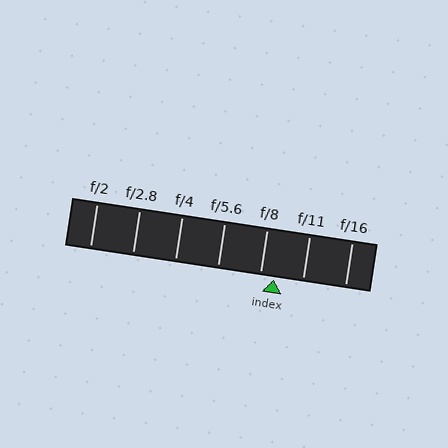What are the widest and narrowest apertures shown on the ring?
The widest aperture shown is f/2 and the narrowest is f/16.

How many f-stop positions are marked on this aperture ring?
There are 7 f-stop positions marked.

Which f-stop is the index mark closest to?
The index mark is closest to f/8.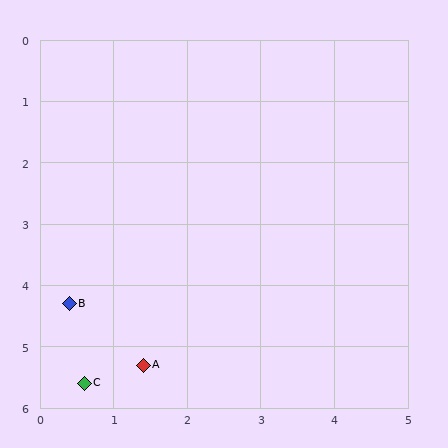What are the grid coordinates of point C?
Point C is at approximately (0.6, 5.6).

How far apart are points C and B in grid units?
Points C and B are about 1.3 grid units apart.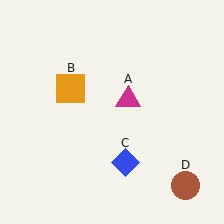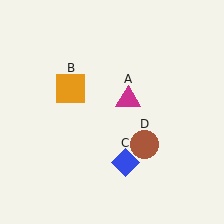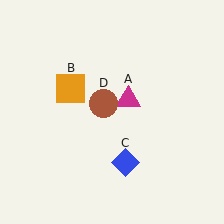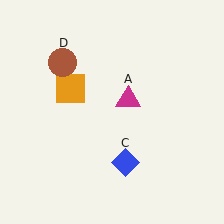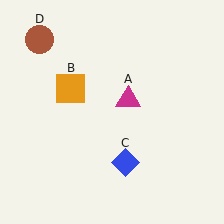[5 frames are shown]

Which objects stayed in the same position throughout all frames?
Magenta triangle (object A) and orange square (object B) and blue diamond (object C) remained stationary.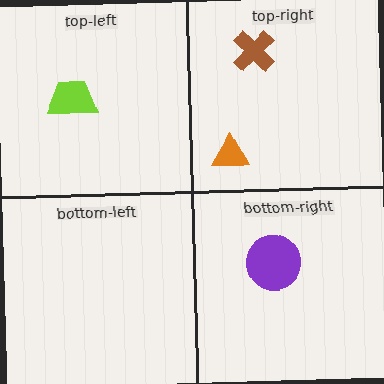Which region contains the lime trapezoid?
The top-left region.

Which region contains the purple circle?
The bottom-right region.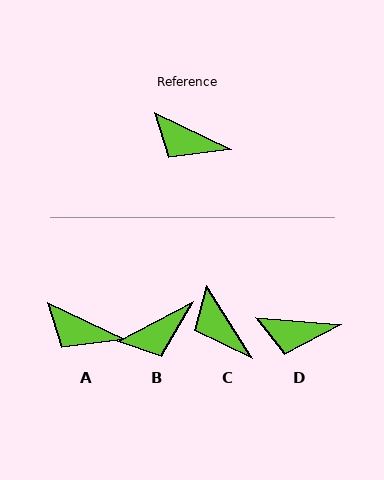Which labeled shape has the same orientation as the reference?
A.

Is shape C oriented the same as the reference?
No, it is off by about 32 degrees.